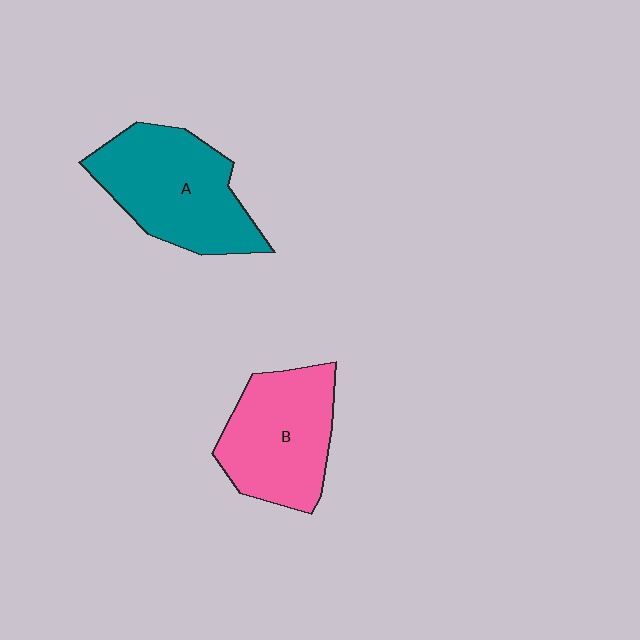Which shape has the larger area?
Shape A (teal).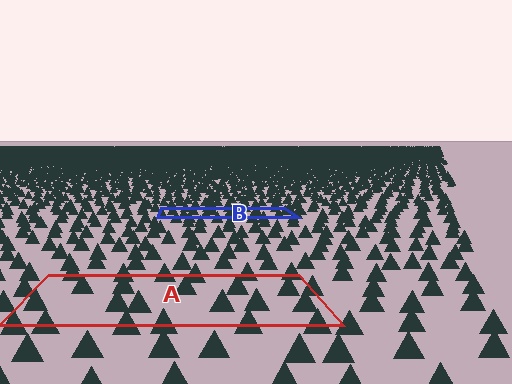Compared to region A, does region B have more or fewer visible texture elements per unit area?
Region B has more texture elements per unit area — they are packed more densely because it is farther away.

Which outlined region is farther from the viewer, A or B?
Region B is farther from the viewer — the texture elements inside it appear smaller and more densely packed.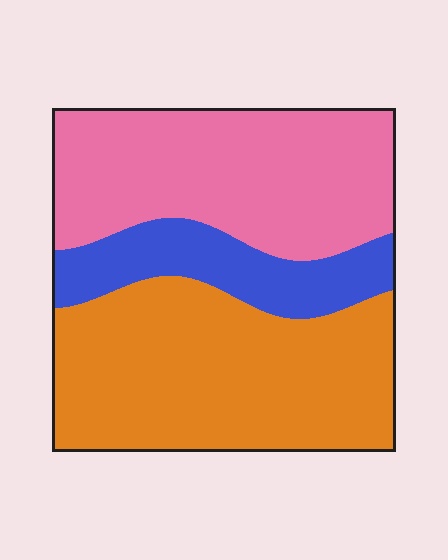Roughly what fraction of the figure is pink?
Pink covers roughly 40% of the figure.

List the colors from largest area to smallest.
From largest to smallest: orange, pink, blue.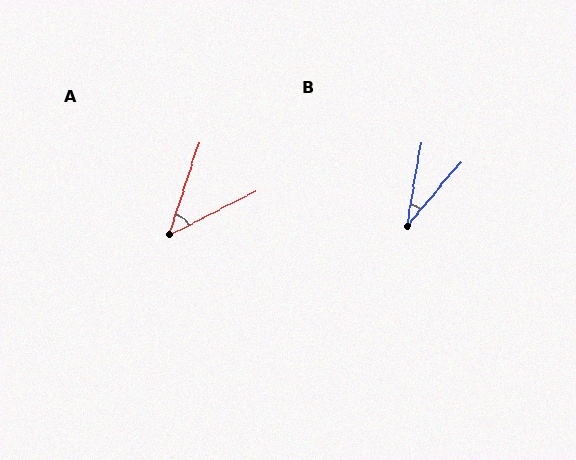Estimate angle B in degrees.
Approximately 30 degrees.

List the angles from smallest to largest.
B (30°), A (45°).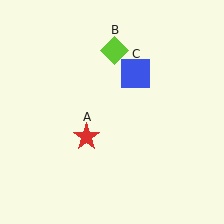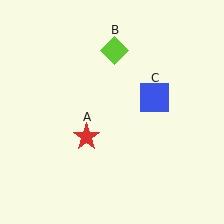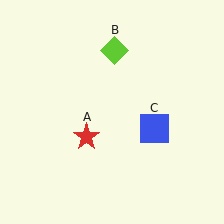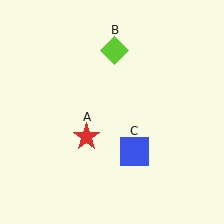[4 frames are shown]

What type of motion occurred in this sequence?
The blue square (object C) rotated clockwise around the center of the scene.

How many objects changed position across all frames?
1 object changed position: blue square (object C).